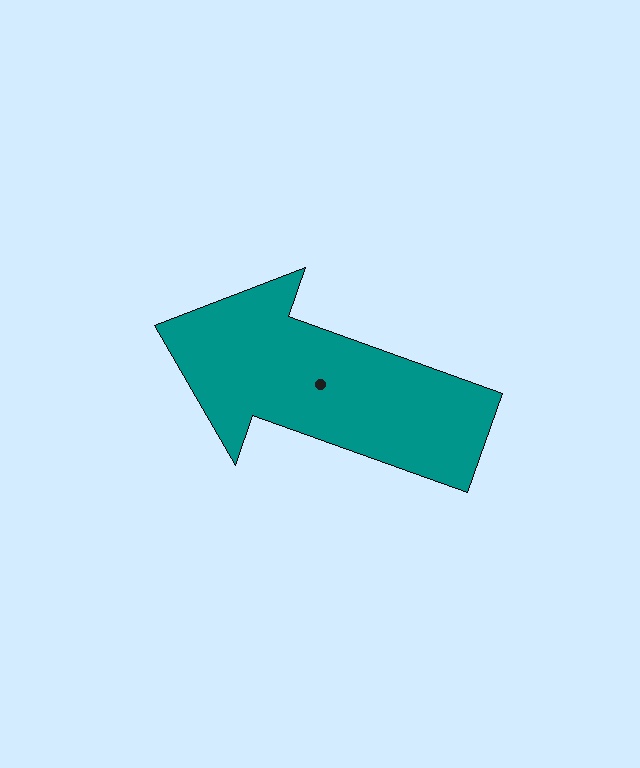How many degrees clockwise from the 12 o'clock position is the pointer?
Approximately 290 degrees.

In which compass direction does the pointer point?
West.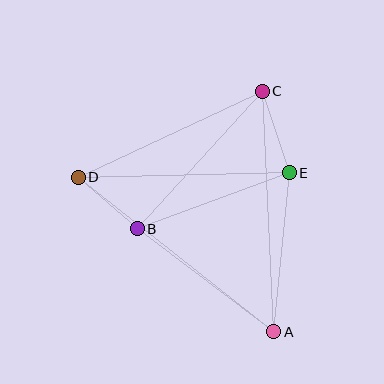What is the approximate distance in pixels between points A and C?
The distance between A and C is approximately 241 pixels.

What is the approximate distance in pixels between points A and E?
The distance between A and E is approximately 160 pixels.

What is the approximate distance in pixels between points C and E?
The distance between C and E is approximately 86 pixels.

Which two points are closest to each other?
Points B and D are closest to each other.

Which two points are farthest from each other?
Points A and D are farthest from each other.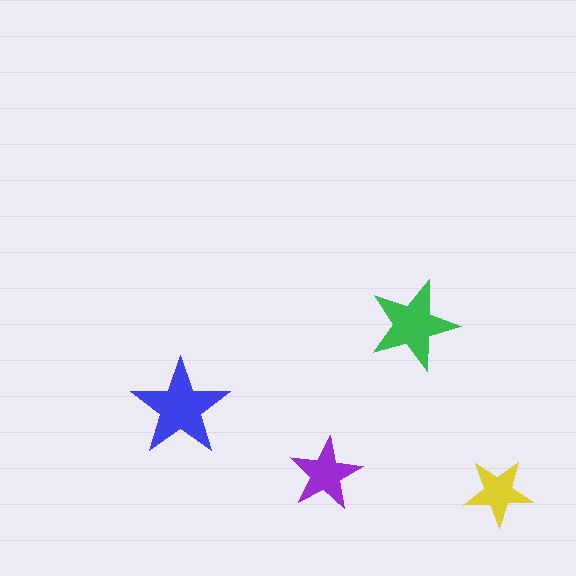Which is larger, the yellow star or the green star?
The green one.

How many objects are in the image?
There are 4 objects in the image.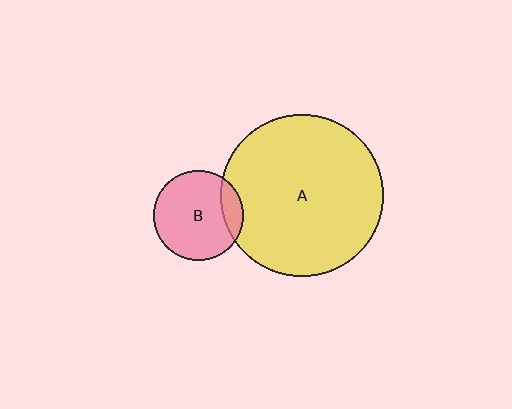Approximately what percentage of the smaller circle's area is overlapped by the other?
Approximately 15%.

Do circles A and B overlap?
Yes.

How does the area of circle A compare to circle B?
Approximately 3.2 times.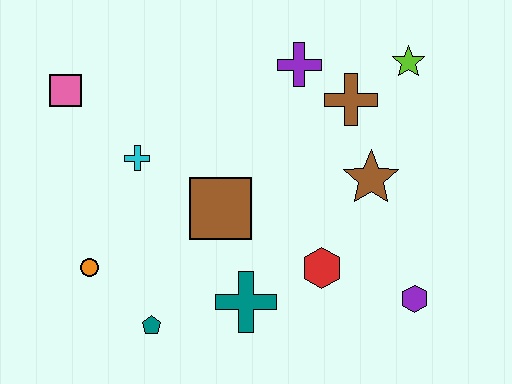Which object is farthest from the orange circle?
The lime star is farthest from the orange circle.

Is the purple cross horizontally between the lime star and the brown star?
No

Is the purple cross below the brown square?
No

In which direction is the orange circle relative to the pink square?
The orange circle is below the pink square.